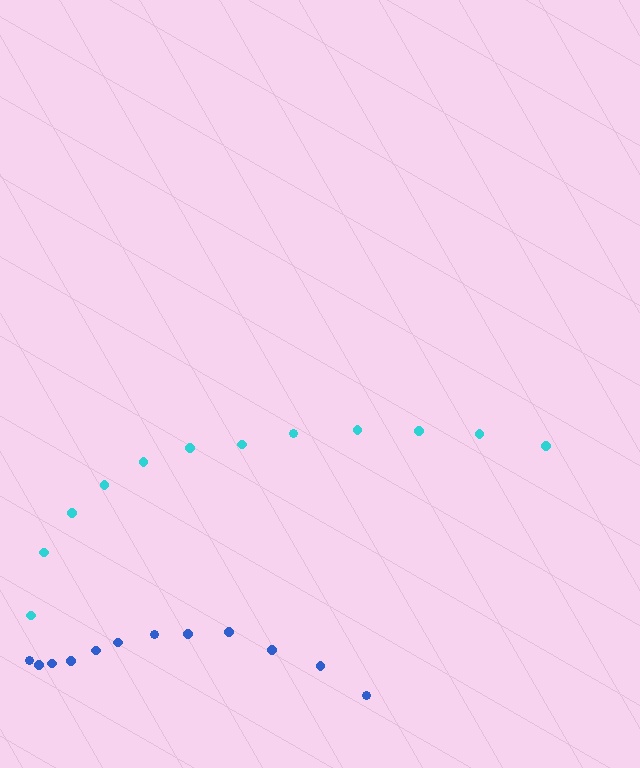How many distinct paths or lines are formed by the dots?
There are 2 distinct paths.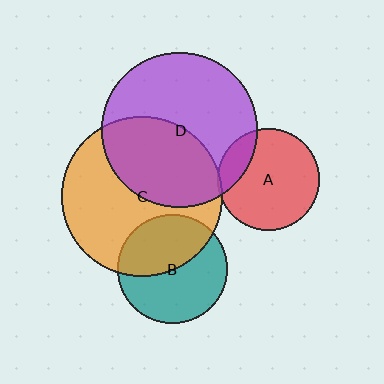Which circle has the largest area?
Circle C (orange).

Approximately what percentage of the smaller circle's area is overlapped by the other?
Approximately 45%.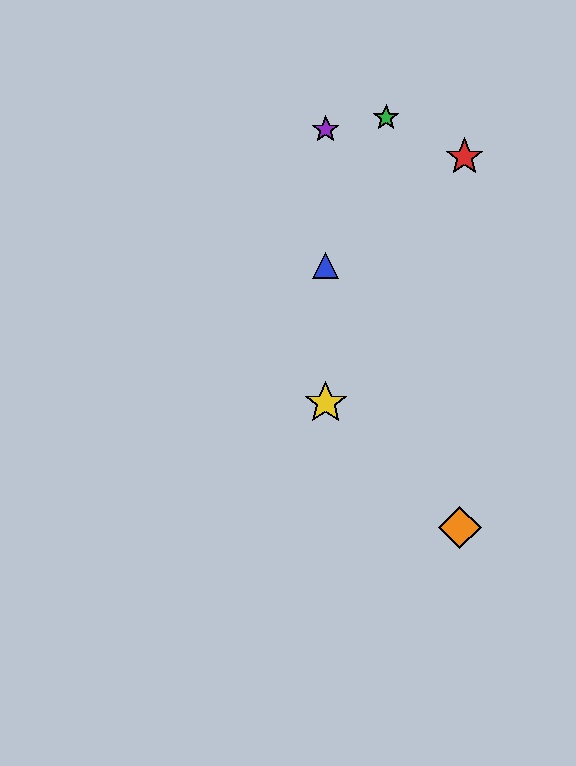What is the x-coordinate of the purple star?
The purple star is at x≈326.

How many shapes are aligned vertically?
3 shapes (the blue triangle, the yellow star, the purple star) are aligned vertically.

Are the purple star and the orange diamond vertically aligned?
No, the purple star is at x≈326 and the orange diamond is at x≈460.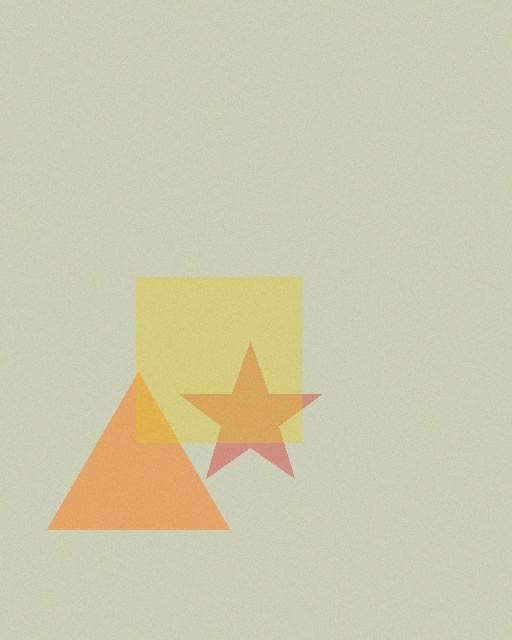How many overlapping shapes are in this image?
There are 3 overlapping shapes in the image.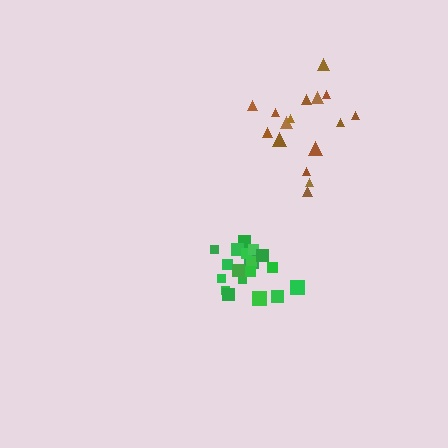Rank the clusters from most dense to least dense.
green, brown.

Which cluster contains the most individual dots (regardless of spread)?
Green (19).